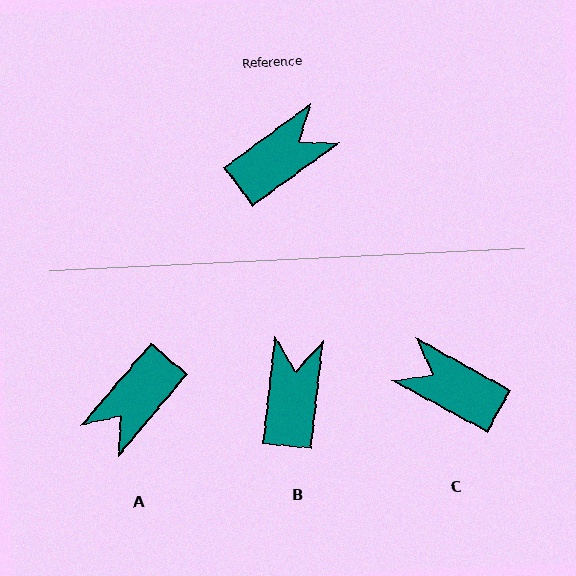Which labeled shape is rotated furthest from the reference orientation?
A, about 167 degrees away.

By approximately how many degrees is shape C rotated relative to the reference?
Approximately 115 degrees counter-clockwise.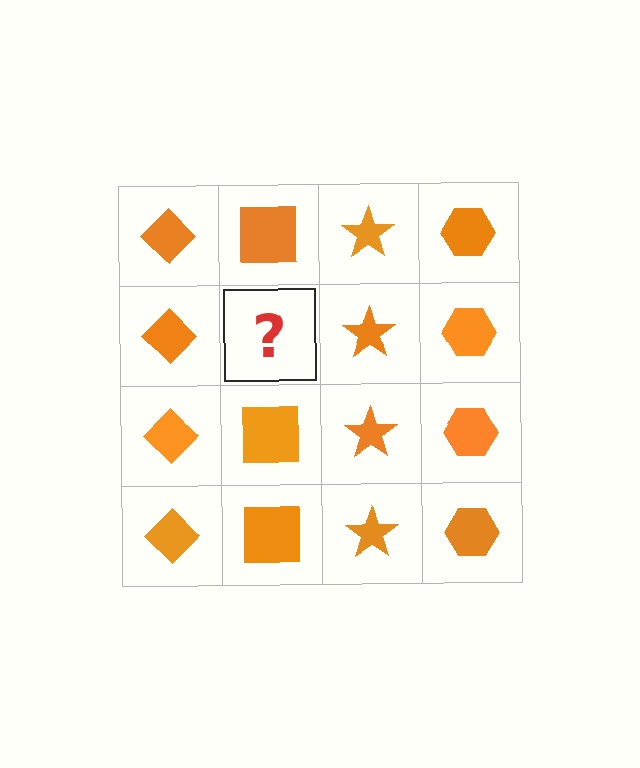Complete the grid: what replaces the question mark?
The question mark should be replaced with an orange square.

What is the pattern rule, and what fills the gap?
The rule is that each column has a consistent shape. The gap should be filled with an orange square.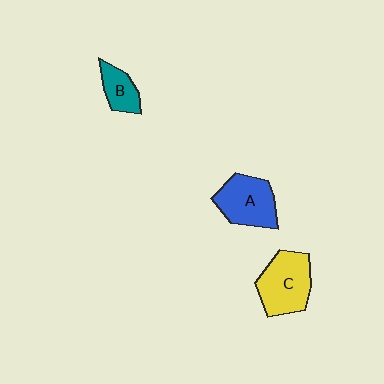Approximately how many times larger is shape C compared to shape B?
Approximately 2.0 times.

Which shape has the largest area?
Shape C (yellow).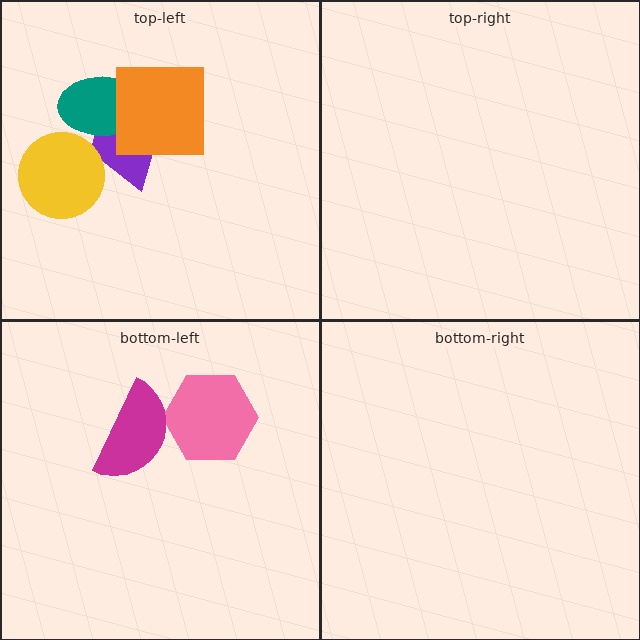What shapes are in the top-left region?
The purple trapezoid, the yellow circle, the teal ellipse, the orange square.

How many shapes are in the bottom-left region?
2.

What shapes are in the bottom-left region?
The pink hexagon, the magenta semicircle.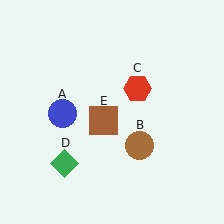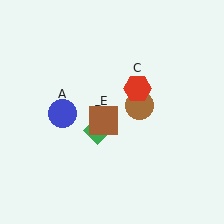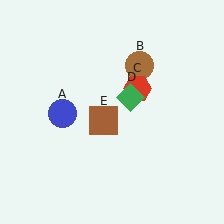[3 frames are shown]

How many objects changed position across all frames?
2 objects changed position: brown circle (object B), green diamond (object D).